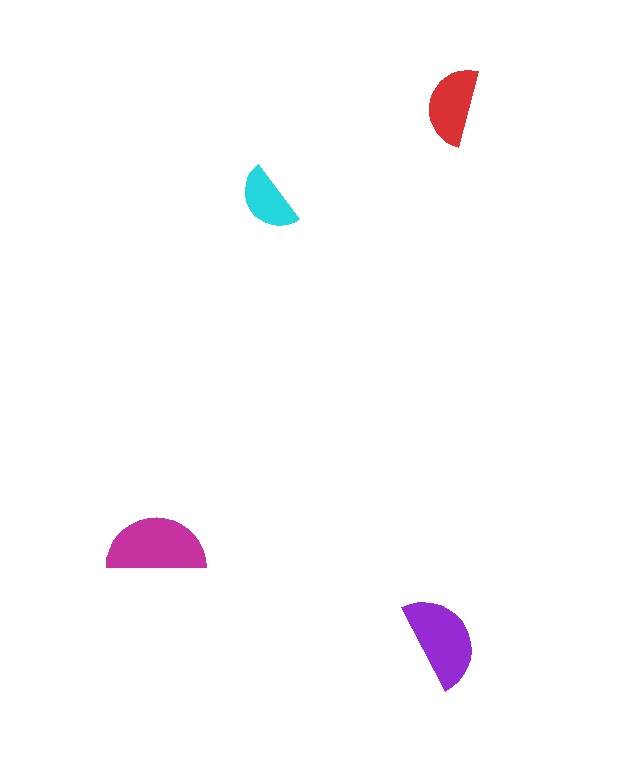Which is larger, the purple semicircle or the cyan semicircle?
The purple one.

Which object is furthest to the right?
The red semicircle is rightmost.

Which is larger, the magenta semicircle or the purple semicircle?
The magenta one.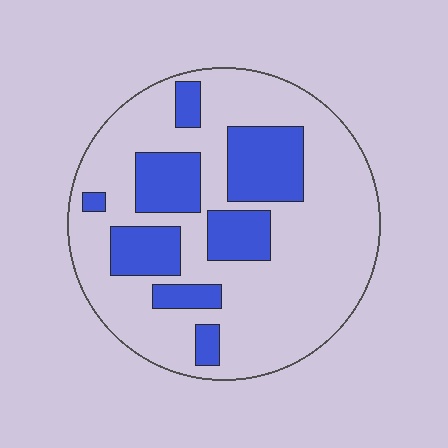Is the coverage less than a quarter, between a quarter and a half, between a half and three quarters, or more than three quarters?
Between a quarter and a half.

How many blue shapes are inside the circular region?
8.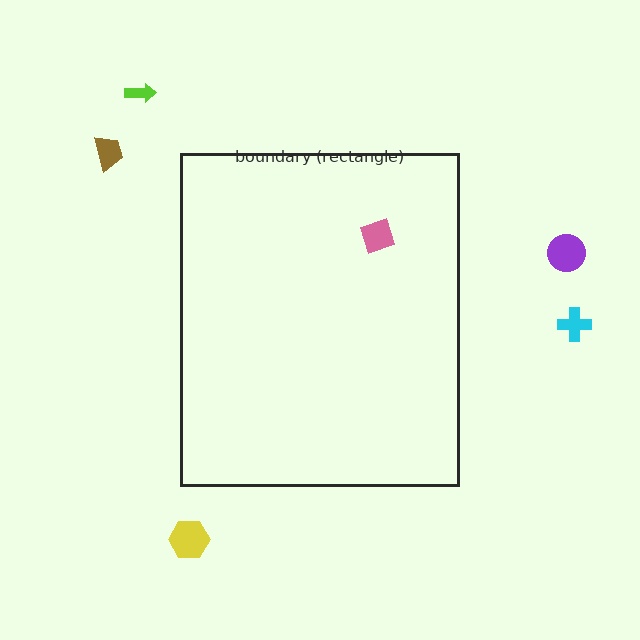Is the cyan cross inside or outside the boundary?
Outside.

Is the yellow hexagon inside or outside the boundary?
Outside.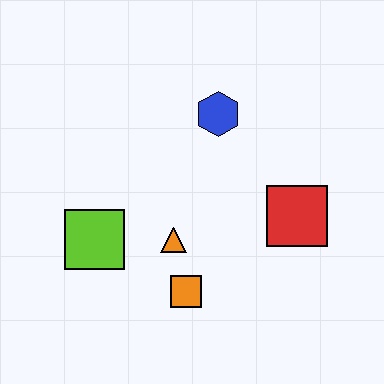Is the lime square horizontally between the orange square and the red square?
No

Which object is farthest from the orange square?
The blue hexagon is farthest from the orange square.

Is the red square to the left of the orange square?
No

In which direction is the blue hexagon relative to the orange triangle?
The blue hexagon is above the orange triangle.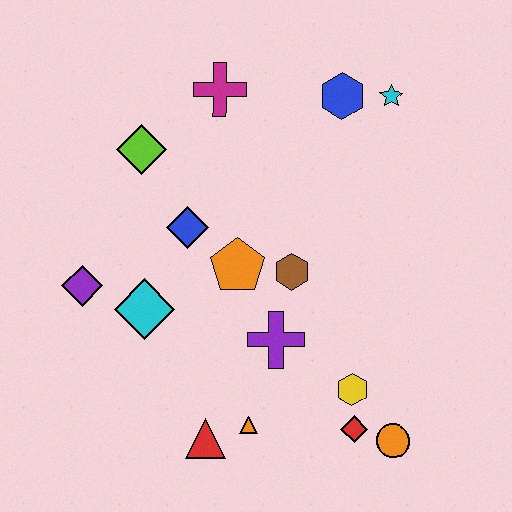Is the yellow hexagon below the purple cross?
Yes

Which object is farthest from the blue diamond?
The orange circle is farthest from the blue diamond.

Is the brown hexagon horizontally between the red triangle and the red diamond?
Yes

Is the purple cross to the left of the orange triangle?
No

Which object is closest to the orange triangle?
The red triangle is closest to the orange triangle.